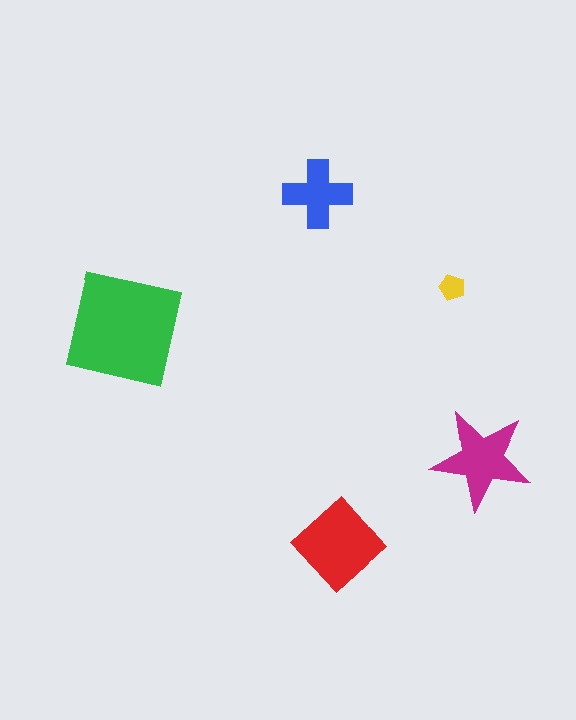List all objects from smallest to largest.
The yellow pentagon, the blue cross, the magenta star, the red diamond, the green square.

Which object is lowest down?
The red diamond is bottommost.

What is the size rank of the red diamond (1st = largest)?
2nd.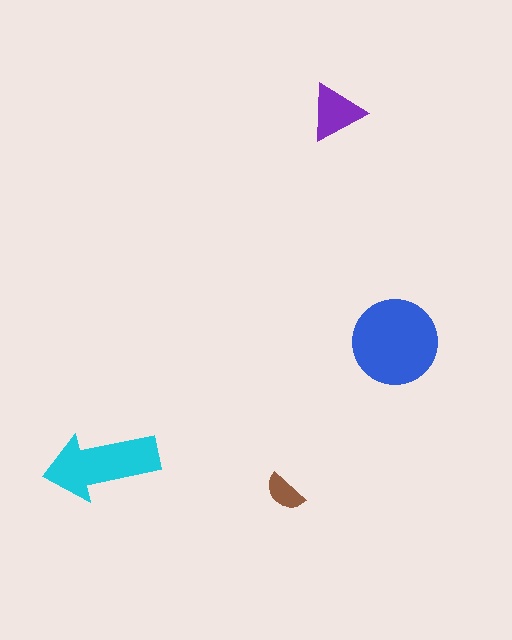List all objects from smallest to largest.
The brown semicircle, the purple triangle, the cyan arrow, the blue circle.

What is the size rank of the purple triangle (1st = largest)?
3rd.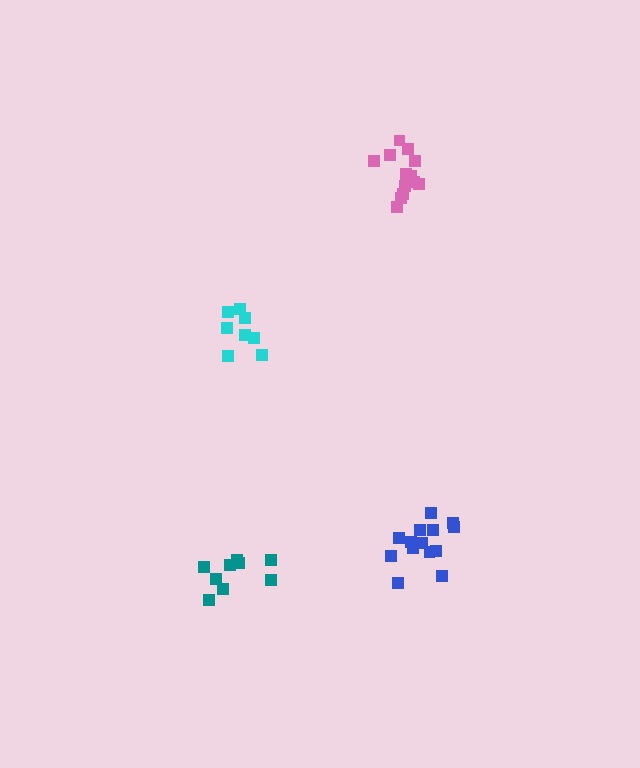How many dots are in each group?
Group 1: 14 dots, Group 2: 13 dots, Group 3: 9 dots, Group 4: 8 dots (44 total).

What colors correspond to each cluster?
The clusters are colored: blue, pink, teal, cyan.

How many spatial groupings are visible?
There are 4 spatial groupings.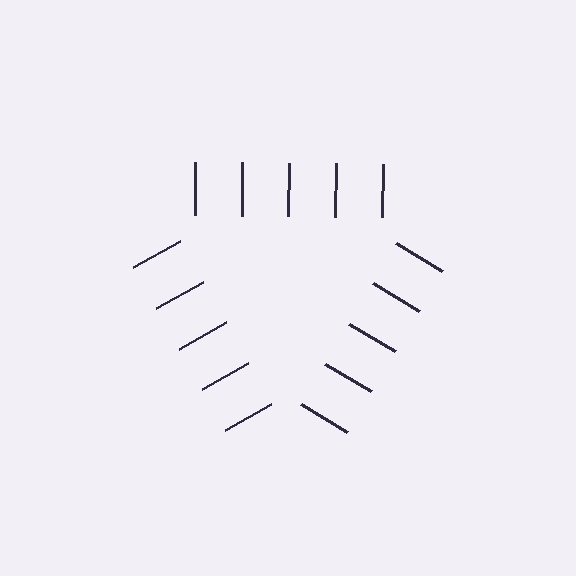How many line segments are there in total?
15 — 5 along each of the 3 edges.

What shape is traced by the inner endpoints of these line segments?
An illusory triangle — the line segments terminate on its edges but no continuous stroke is drawn.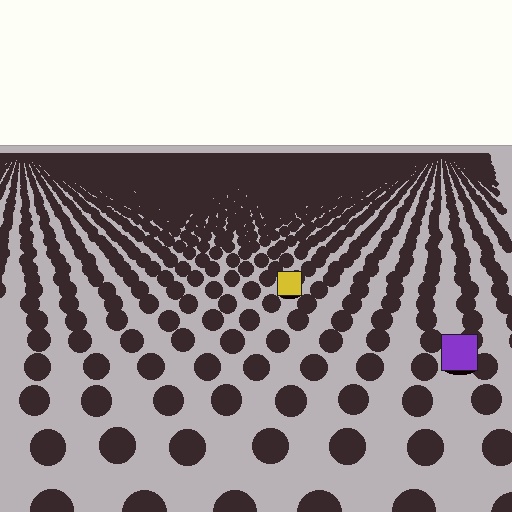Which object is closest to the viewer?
The purple square is closest. The texture marks near it are larger and more spread out.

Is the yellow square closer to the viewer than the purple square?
No. The purple square is closer — you can tell from the texture gradient: the ground texture is coarser near it.